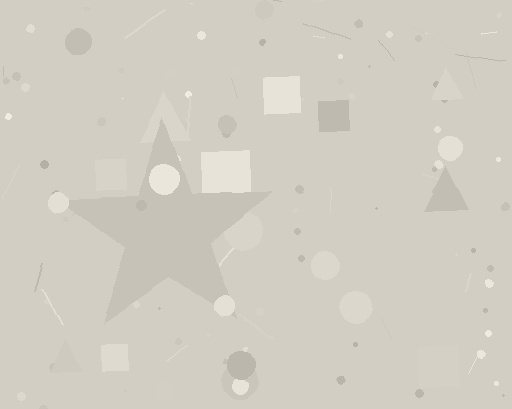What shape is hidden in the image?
A star is hidden in the image.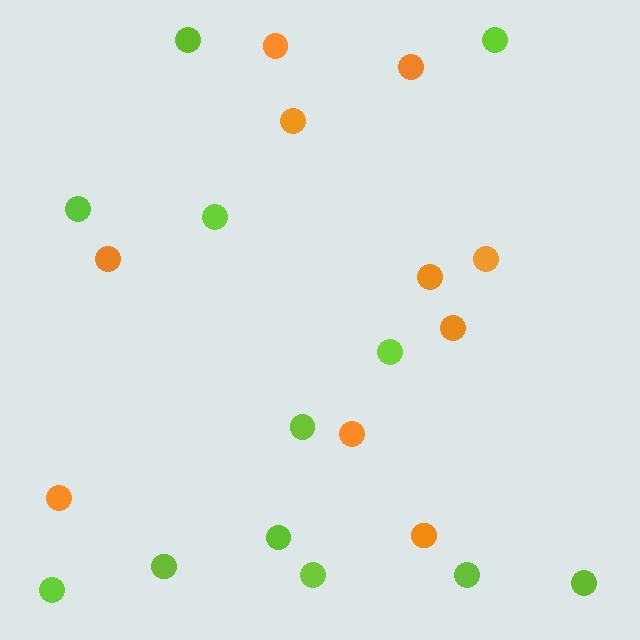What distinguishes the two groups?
There are 2 groups: one group of lime circles (12) and one group of orange circles (10).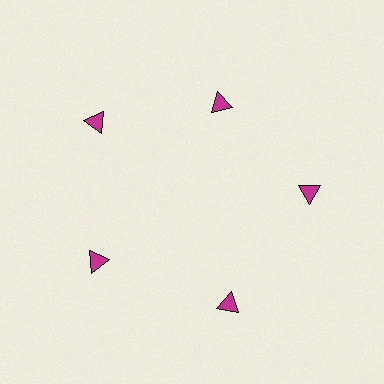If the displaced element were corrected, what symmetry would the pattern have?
It would have 5-fold rotational symmetry — the pattern would map onto itself every 72 degrees.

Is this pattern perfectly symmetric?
No. The 5 magenta triangles are arranged in a ring, but one element near the 1 o'clock position is pulled inward toward the center, breaking the 5-fold rotational symmetry.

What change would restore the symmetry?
The symmetry would be restored by moving it outward, back onto the ring so that all 5 triangles sit at equal angles and equal distance from the center.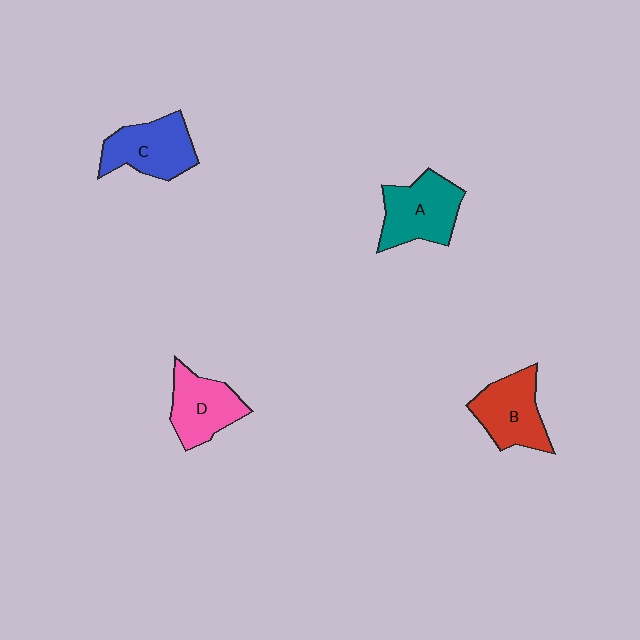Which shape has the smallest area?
Shape D (pink).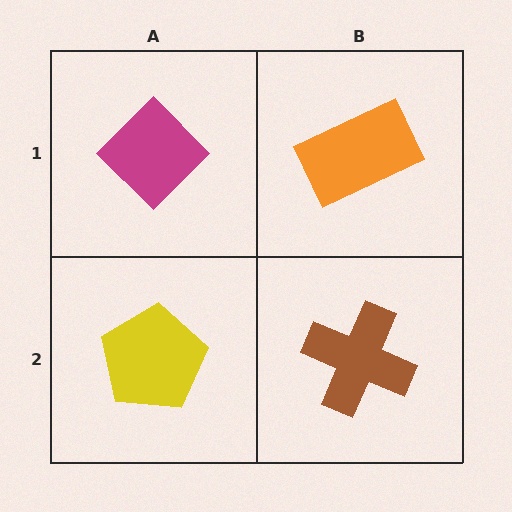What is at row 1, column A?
A magenta diamond.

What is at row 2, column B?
A brown cross.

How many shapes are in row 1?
2 shapes.